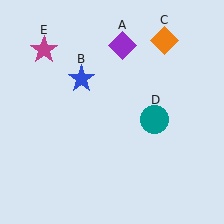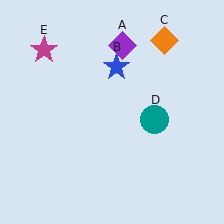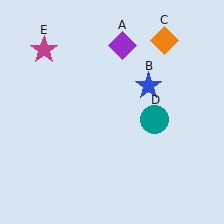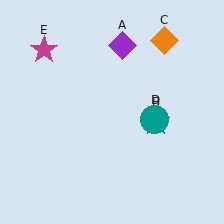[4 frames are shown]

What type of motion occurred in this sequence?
The blue star (object B) rotated clockwise around the center of the scene.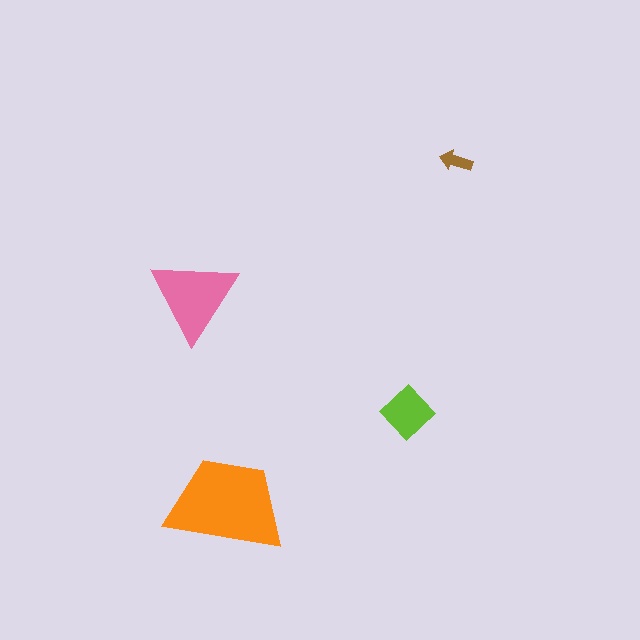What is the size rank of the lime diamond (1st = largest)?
3rd.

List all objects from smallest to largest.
The brown arrow, the lime diamond, the pink triangle, the orange trapezoid.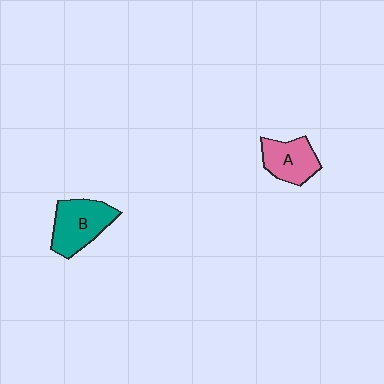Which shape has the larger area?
Shape B (teal).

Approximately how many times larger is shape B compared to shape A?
Approximately 1.2 times.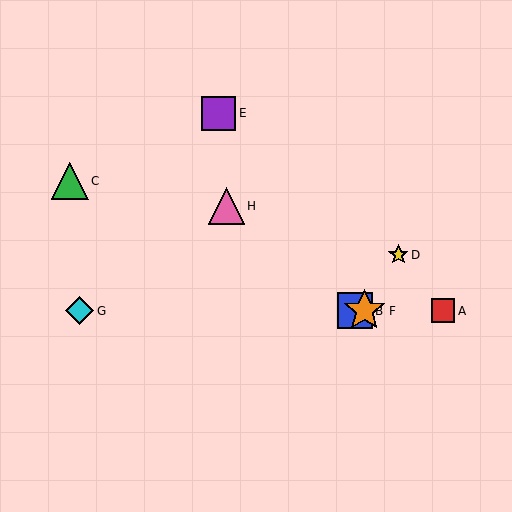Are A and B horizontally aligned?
Yes, both are at y≈311.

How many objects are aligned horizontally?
4 objects (A, B, F, G) are aligned horizontally.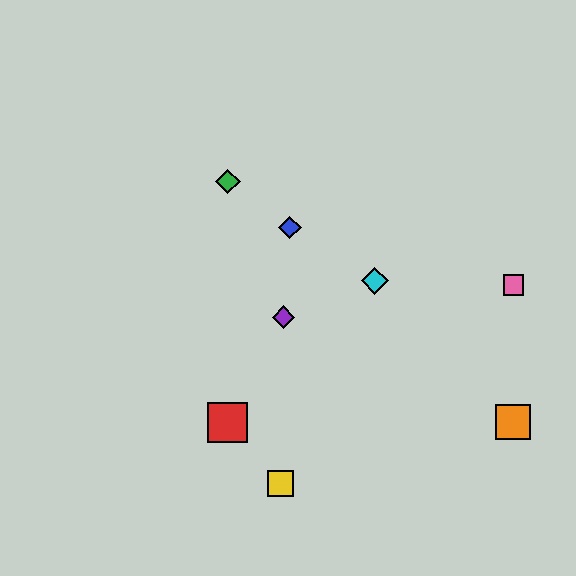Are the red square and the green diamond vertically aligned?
Yes, both are at x≈228.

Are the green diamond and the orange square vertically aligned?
No, the green diamond is at x≈228 and the orange square is at x≈513.